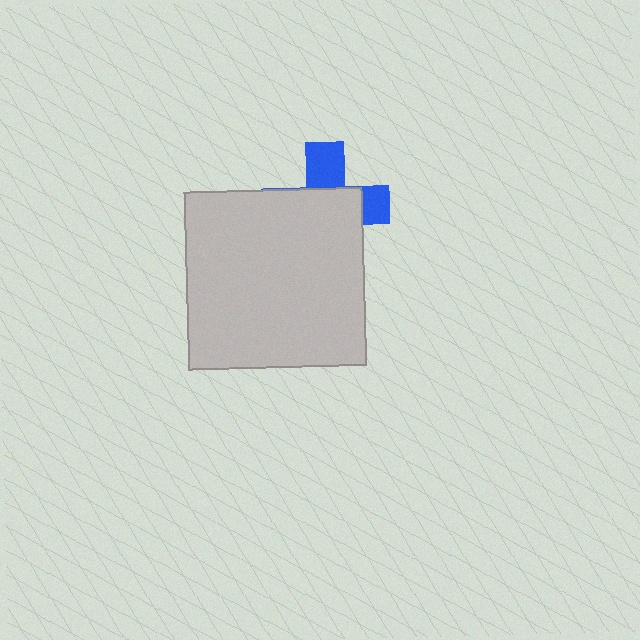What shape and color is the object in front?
The object in front is a light gray square.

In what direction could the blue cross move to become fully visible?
The blue cross could move up. That would shift it out from behind the light gray square entirely.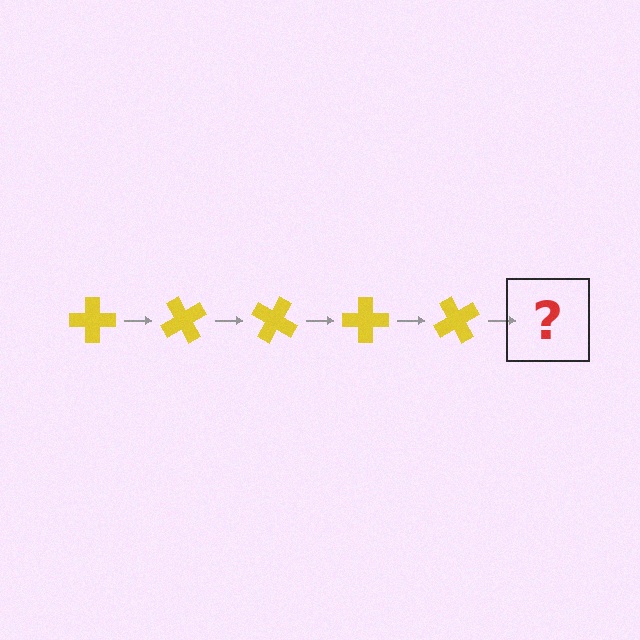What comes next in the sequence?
The next element should be a yellow cross rotated 300 degrees.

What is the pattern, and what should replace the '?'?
The pattern is that the cross rotates 60 degrees each step. The '?' should be a yellow cross rotated 300 degrees.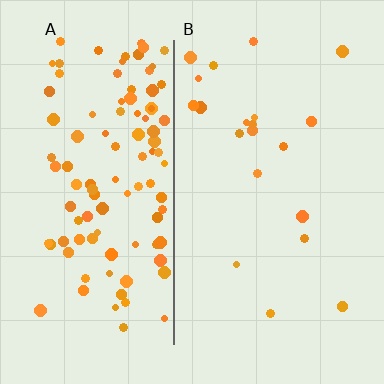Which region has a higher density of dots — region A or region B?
A (the left).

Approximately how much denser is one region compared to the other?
Approximately 5.1× — region A over region B.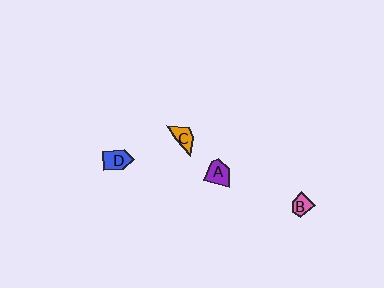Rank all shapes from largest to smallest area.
From largest to smallest: D (blue), A (purple), C (orange), B (pink).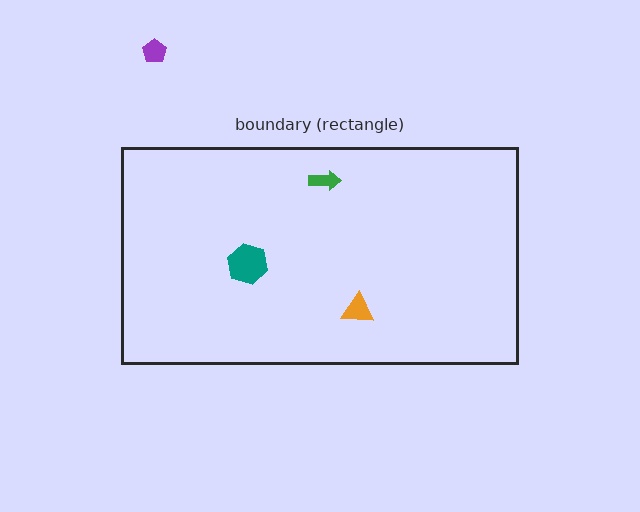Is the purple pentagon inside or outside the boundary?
Outside.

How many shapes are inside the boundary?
3 inside, 1 outside.